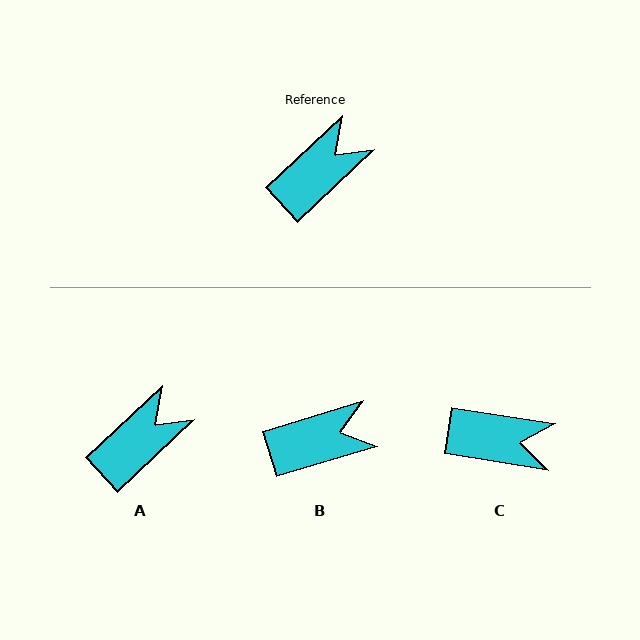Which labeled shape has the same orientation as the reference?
A.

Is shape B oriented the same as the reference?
No, it is off by about 26 degrees.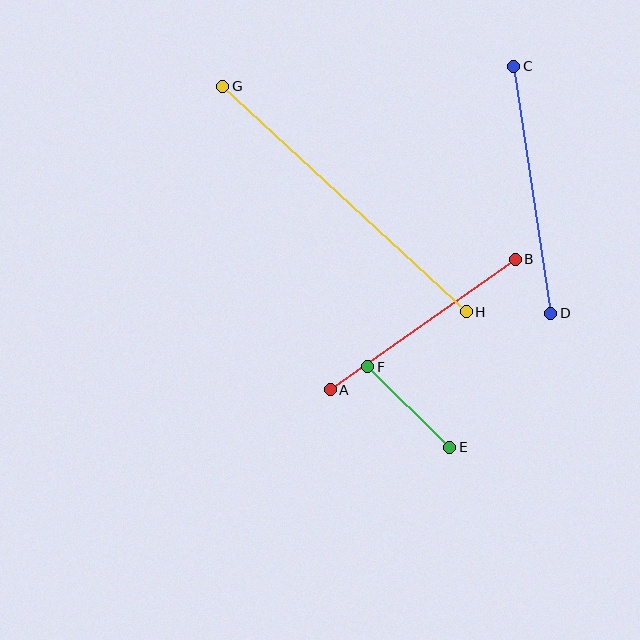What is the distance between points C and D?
The distance is approximately 250 pixels.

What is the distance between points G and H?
The distance is approximately 332 pixels.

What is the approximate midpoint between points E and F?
The midpoint is at approximately (409, 407) pixels.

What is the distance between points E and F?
The distance is approximately 115 pixels.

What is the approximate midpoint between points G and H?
The midpoint is at approximately (344, 199) pixels.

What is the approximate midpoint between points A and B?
The midpoint is at approximately (423, 324) pixels.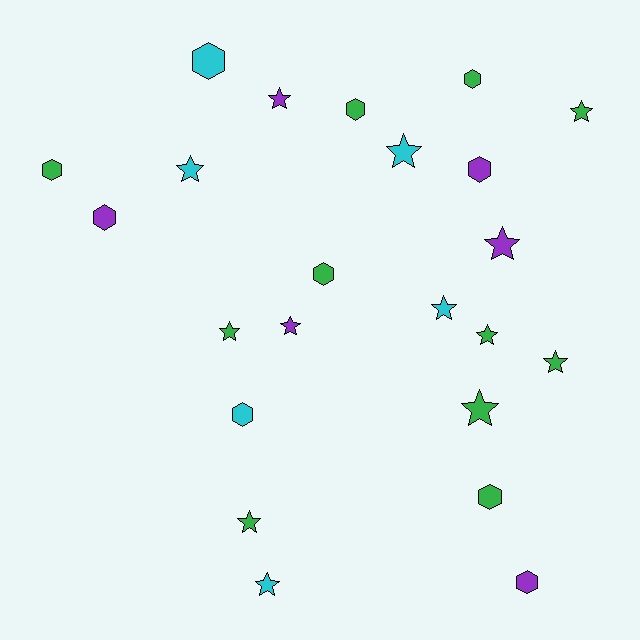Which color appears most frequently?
Green, with 11 objects.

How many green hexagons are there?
There are 5 green hexagons.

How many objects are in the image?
There are 23 objects.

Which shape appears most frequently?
Star, with 13 objects.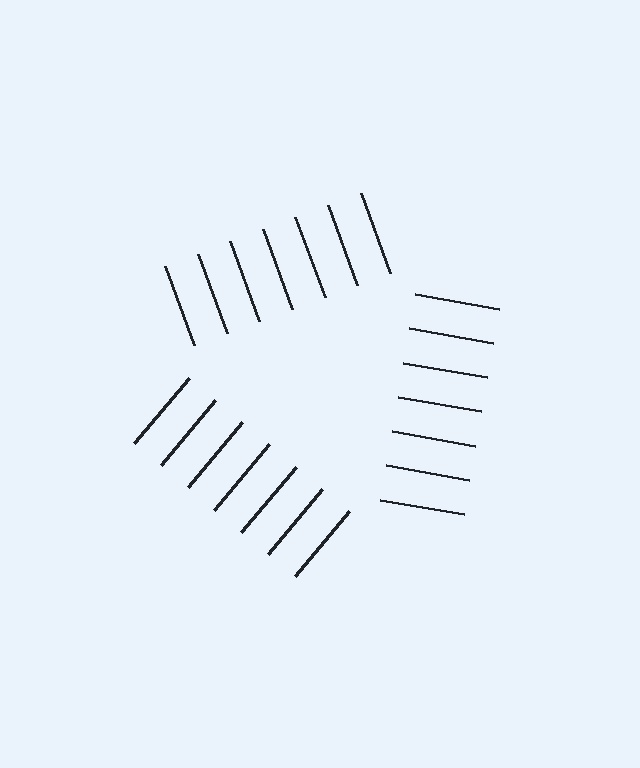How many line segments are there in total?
21 — 7 along each of the 3 edges.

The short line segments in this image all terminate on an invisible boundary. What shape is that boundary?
An illusory triangle — the line segments terminate on its edges but no continuous stroke is drawn.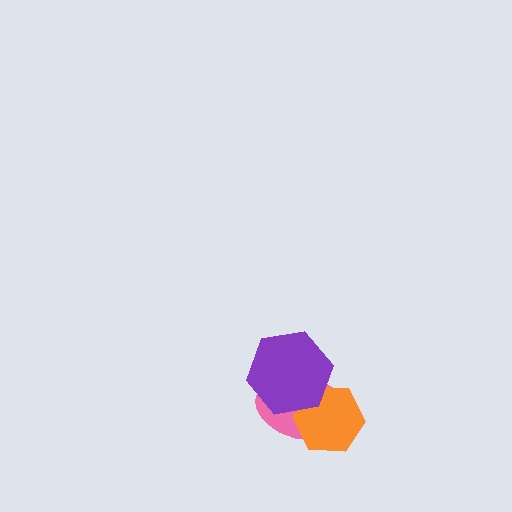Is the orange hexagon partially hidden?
Yes, it is partially covered by another shape.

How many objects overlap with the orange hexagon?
2 objects overlap with the orange hexagon.